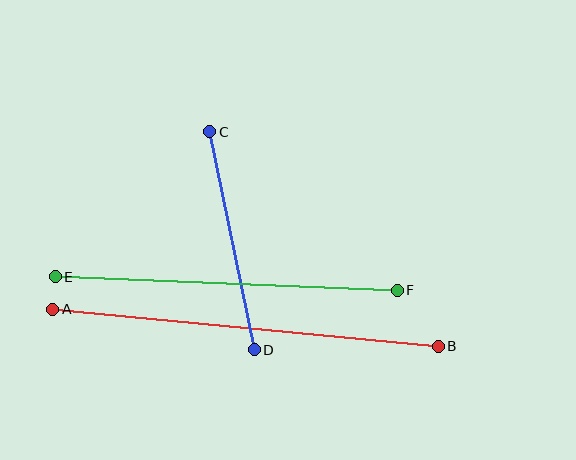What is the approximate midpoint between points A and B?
The midpoint is at approximately (245, 328) pixels.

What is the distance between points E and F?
The distance is approximately 342 pixels.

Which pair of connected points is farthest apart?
Points A and B are farthest apart.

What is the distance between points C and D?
The distance is approximately 223 pixels.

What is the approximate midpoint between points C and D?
The midpoint is at approximately (232, 241) pixels.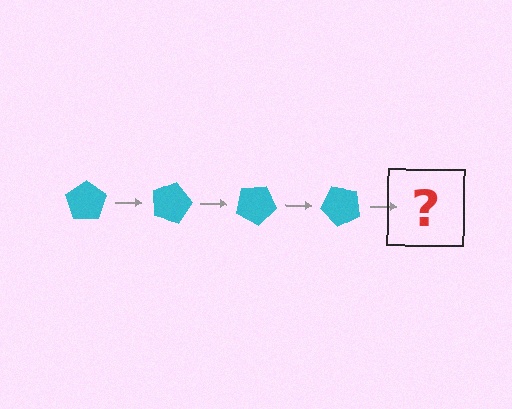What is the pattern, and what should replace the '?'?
The pattern is that the pentagon rotates 15 degrees each step. The '?' should be a cyan pentagon rotated 60 degrees.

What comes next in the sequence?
The next element should be a cyan pentagon rotated 60 degrees.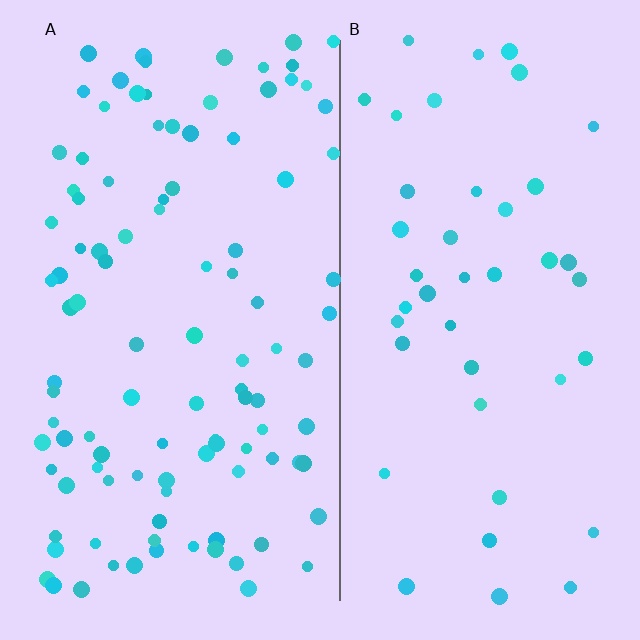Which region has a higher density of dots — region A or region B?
A (the left).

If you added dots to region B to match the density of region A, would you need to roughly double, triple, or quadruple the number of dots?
Approximately double.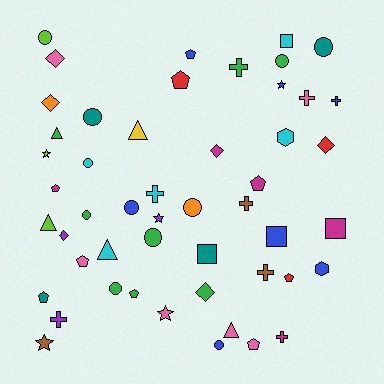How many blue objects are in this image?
There are 7 blue objects.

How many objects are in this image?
There are 50 objects.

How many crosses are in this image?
There are 8 crosses.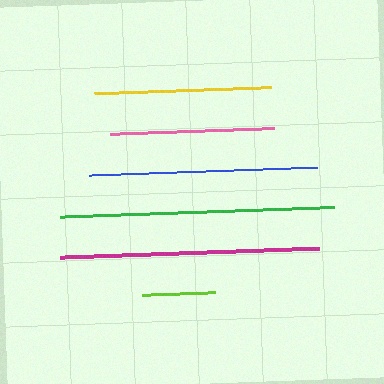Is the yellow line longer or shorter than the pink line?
The yellow line is longer than the pink line.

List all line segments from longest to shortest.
From longest to shortest: green, magenta, blue, yellow, pink, lime.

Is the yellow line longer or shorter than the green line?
The green line is longer than the yellow line.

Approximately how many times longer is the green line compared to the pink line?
The green line is approximately 1.7 times the length of the pink line.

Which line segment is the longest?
The green line is the longest at approximately 274 pixels.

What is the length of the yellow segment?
The yellow segment is approximately 176 pixels long.